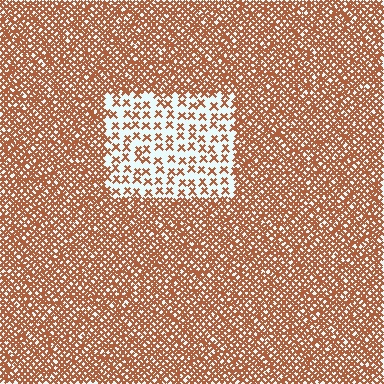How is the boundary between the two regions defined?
The boundary is defined by a change in element density (approximately 3.2x ratio). All elements are the same color, size, and shape.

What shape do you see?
I see a rectangle.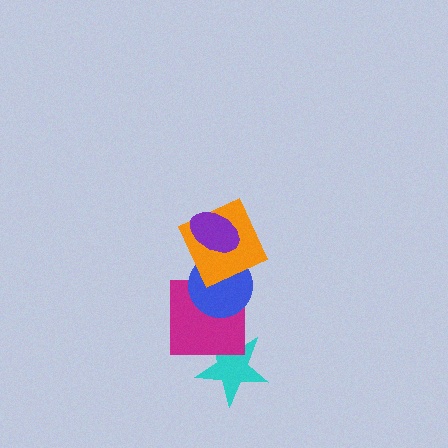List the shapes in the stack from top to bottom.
From top to bottom: the purple ellipse, the orange square, the blue circle, the magenta square, the cyan star.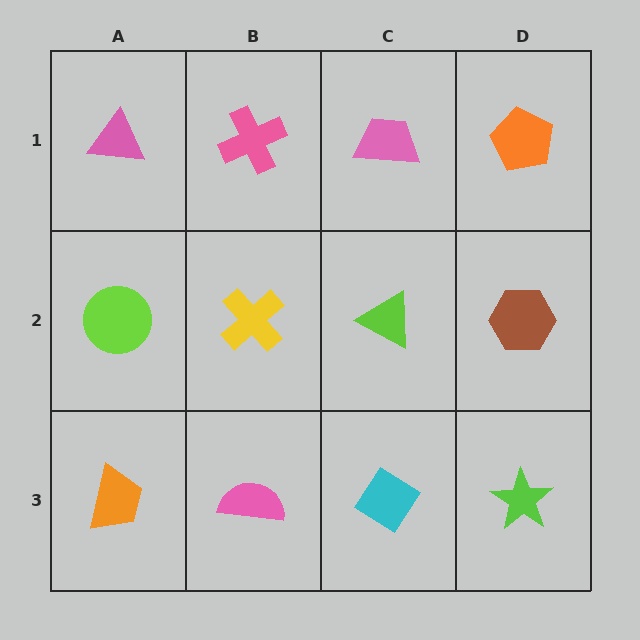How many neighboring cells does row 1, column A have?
2.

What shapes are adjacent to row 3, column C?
A lime triangle (row 2, column C), a pink semicircle (row 3, column B), a lime star (row 3, column D).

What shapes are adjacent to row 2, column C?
A pink trapezoid (row 1, column C), a cyan diamond (row 3, column C), a yellow cross (row 2, column B), a brown hexagon (row 2, column D).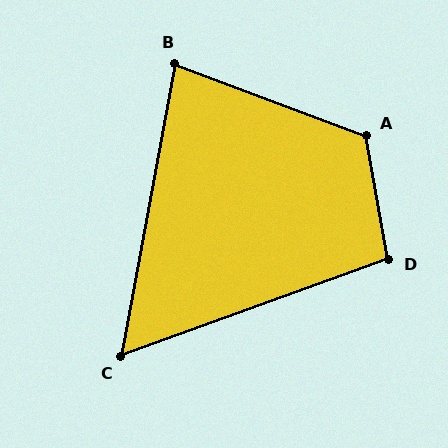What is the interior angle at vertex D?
Approximately 100 degrees (obtuse).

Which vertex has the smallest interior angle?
C, at approximately 60 degrees.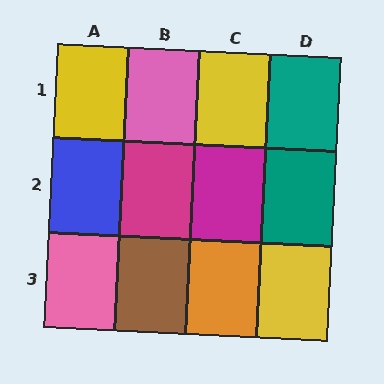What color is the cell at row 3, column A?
Pink.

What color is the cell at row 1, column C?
Yellow.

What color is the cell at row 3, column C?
Orange.